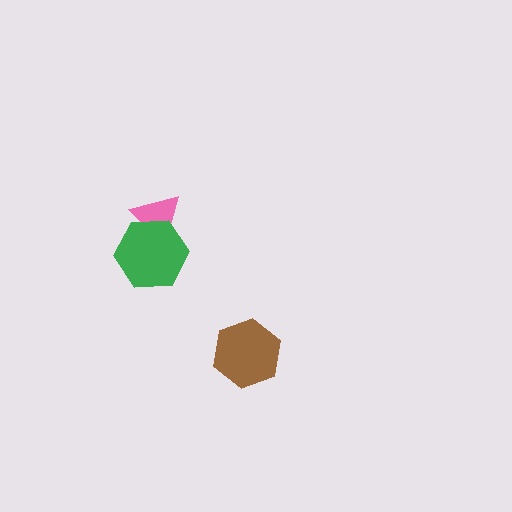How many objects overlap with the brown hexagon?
0 objects overlap with the brown hexagon.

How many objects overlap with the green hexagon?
1 object overlaps with the green hexagon.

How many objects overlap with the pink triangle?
1 object overlaps with the pink triangle.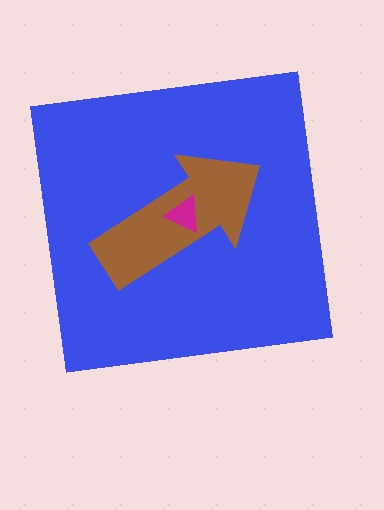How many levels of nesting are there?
3.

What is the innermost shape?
The magenta triangle.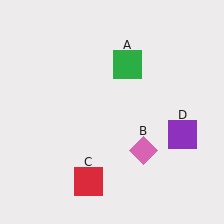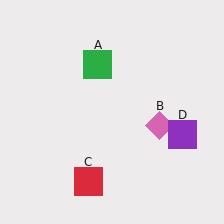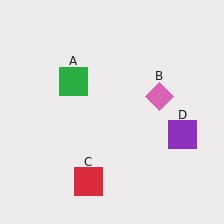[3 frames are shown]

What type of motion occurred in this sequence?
The green square (object A), pink diamond (object B) rotated counterclockwise around the center of the scene.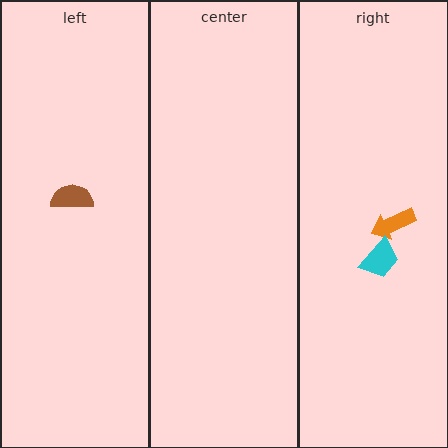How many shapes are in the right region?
2.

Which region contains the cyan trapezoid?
The right region.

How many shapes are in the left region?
1.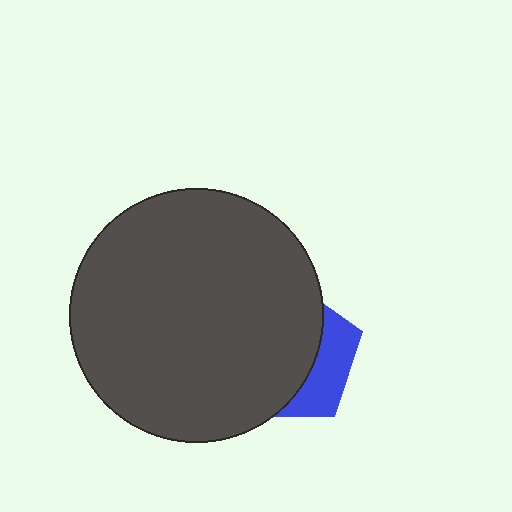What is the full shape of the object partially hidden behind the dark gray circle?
The partially hidden object is a blue pentagon.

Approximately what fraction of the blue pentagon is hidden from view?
Roughly 69% of the blue pentagon is hidden behind the dark gray circle.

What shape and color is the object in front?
The object in front is a dark gray circle.